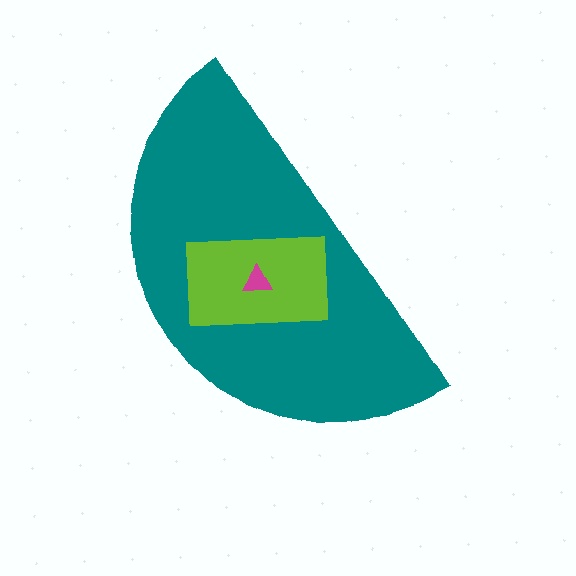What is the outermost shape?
The teal semicircle.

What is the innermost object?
The magenta triangle.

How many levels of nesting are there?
3.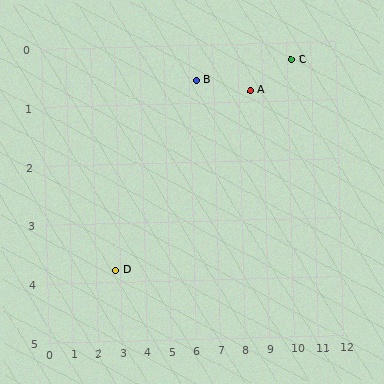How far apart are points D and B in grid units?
Points D and B are about 4.7 grid units apart.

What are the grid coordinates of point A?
Point A is at approximately (8.5, 0.8).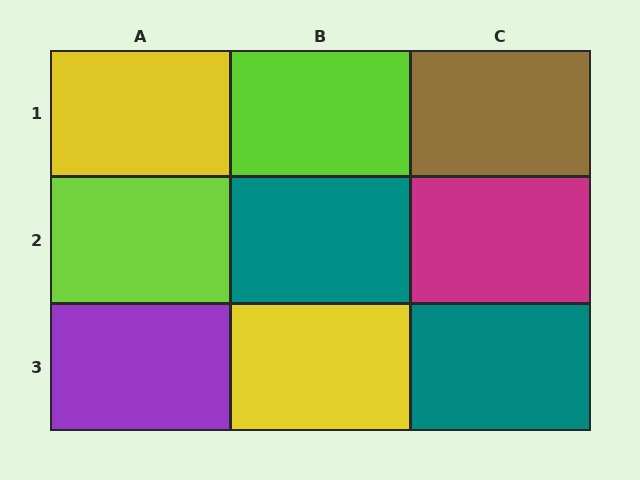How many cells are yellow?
2 cells are yellow.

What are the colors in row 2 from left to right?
Lime, teal, magenta.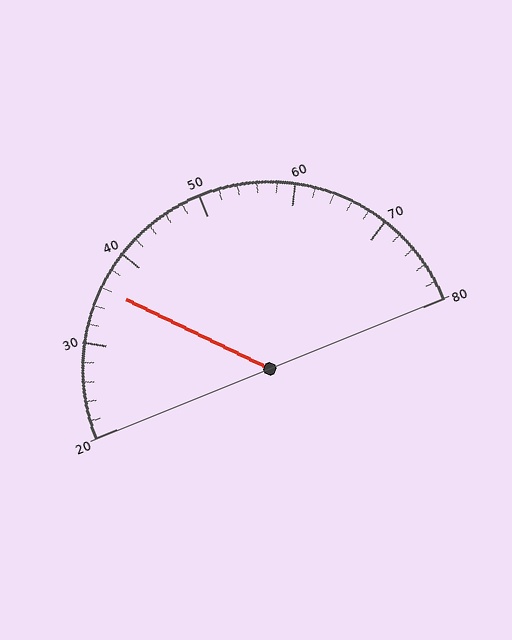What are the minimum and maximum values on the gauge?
The gauge ranges from 20 to 80.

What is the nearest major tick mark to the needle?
The nearest major tick mark is 40.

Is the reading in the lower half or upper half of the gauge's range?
The reading is in the lower half of the range (20 to 80).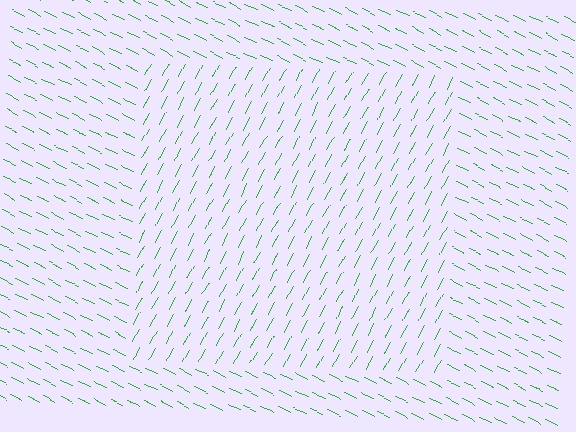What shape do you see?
I see a rectangle.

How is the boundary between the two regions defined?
The boundary is defined purely by a change in line orientation (approximately 88 degrees difference). All lines are the same color and thickness.